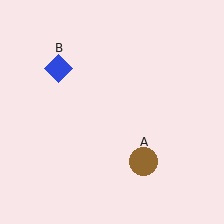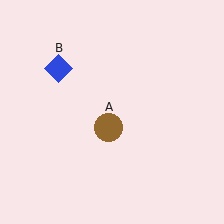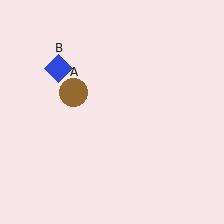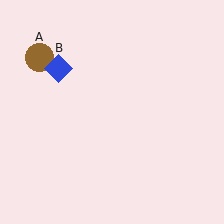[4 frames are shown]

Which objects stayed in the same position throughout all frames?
Blue diamond (object B) remained stationary.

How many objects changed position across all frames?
1 object changed position: brown circle (object A).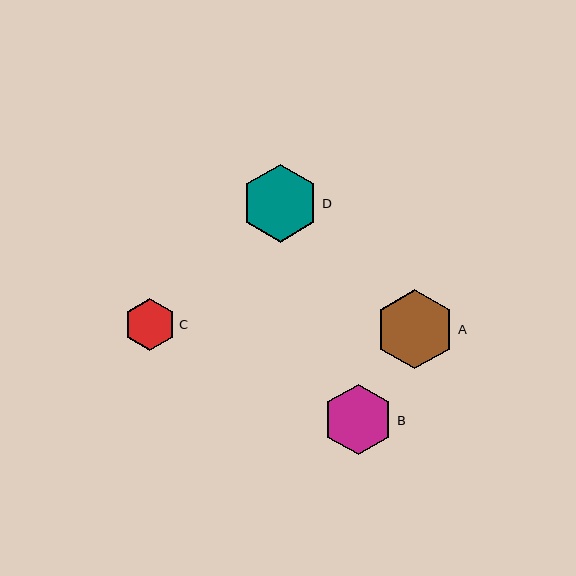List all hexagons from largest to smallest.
From largest to smallest: A, D, B, C.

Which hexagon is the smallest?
Hexagon C is the smallest with a size of approximately 52 pixels.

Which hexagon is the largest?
Hexagon A is the largest with a size of approximately 80 pixels.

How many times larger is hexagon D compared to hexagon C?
Hexagon D is approximately 1.5 times the size of hexagon C.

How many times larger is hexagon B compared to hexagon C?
Hexagon B is approximately 1.4 times the size of hexagon C.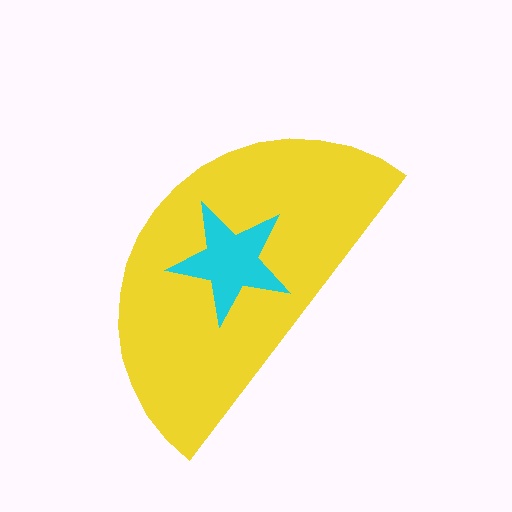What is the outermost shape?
The yellow semicircle.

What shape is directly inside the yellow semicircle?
The cyan star.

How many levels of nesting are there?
2.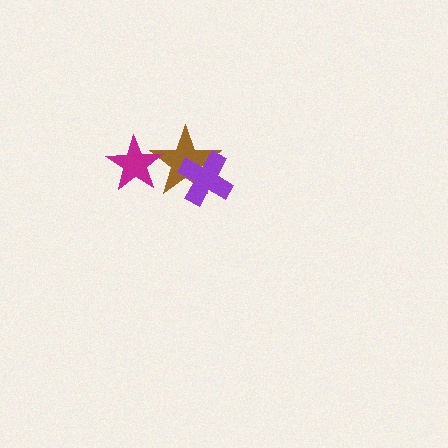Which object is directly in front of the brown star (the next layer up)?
The magenta star is directly in front of the brown star.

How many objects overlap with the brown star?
2 objects overlap with the brown star.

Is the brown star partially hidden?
Yes, it is partially covered by another shape.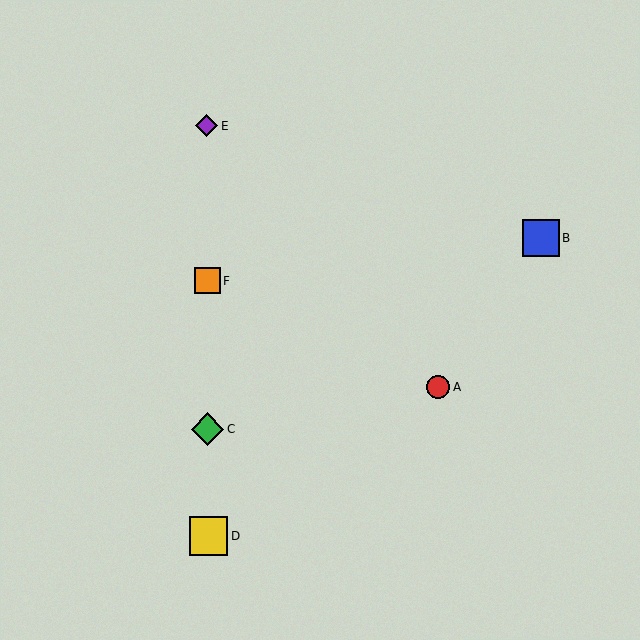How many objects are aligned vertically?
4 objects (C, D, E, F) are aligned vertically.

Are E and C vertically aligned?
Yes, both are at x≈207.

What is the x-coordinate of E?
Object E is at x≈207.